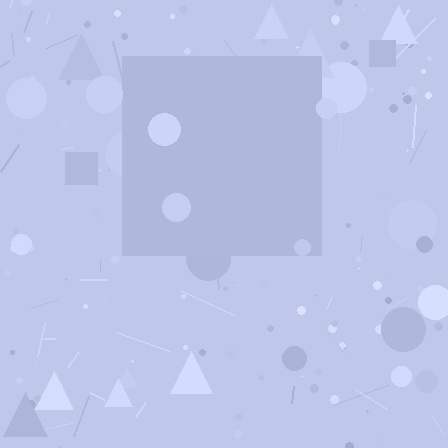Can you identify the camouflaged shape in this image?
The camouflaged shape is a square.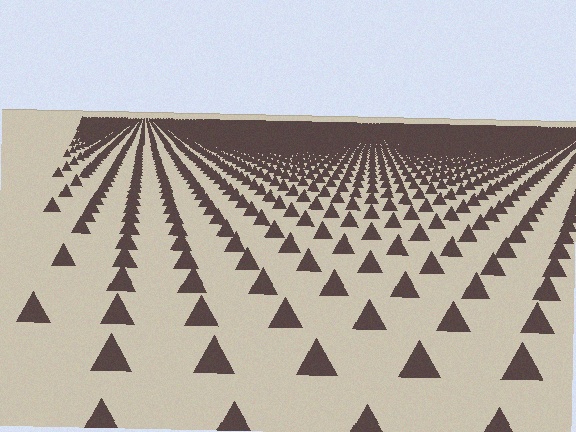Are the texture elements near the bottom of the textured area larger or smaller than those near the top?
Larger. Near the bottom, elements are closer to the viewer and appear at a bigger on-screen size.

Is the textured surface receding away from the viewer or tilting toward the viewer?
The surface is receding away from the viewer. Texture elements get smaller and denser toward the top.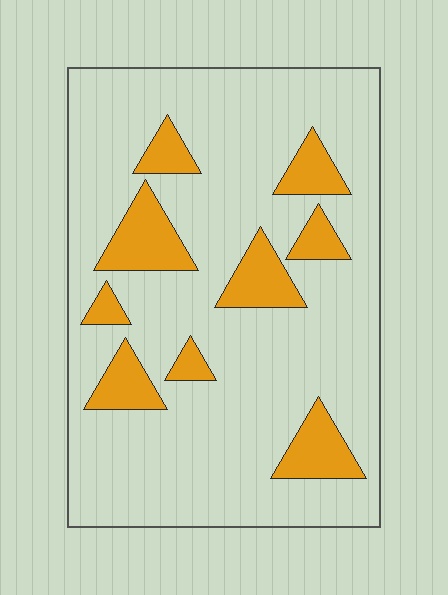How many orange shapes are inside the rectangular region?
9.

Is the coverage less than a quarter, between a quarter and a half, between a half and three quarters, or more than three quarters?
Less than a quarter.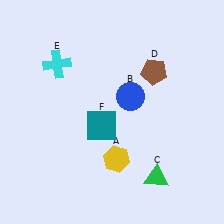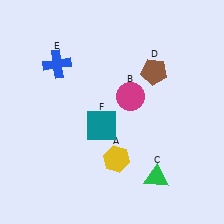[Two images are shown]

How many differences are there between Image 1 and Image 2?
There are 2 differences between the two images.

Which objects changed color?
B changed from blue to magenta. E changed from cyan to blue.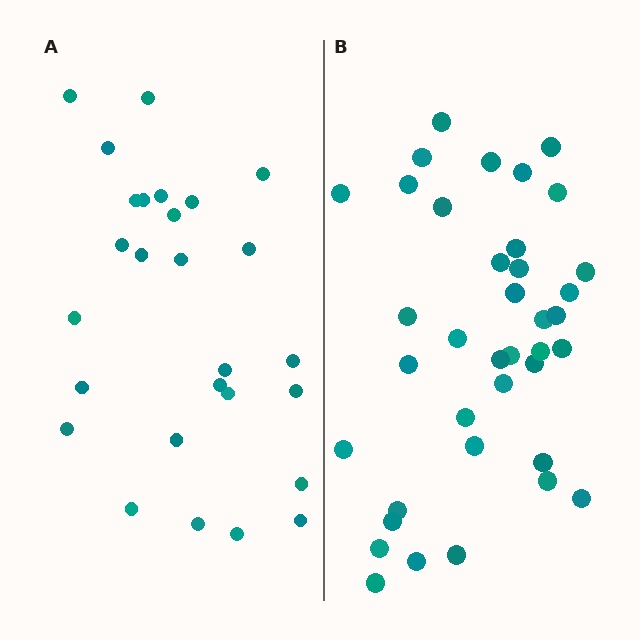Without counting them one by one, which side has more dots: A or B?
Region B (the right region) has more dots.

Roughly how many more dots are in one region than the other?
Region B has roughly 12 or so more dots than region A.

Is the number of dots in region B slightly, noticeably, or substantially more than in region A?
Region B has noticeably more, but not dramatically so. The ratio is roughly 1.4 to 1.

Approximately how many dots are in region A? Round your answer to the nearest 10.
About 30 dots. (The exact count is 27, which rounds to 30.)